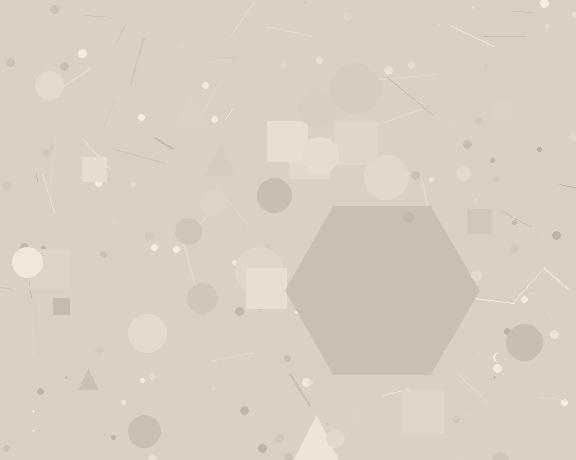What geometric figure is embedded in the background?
A hexagon is embedded in the background.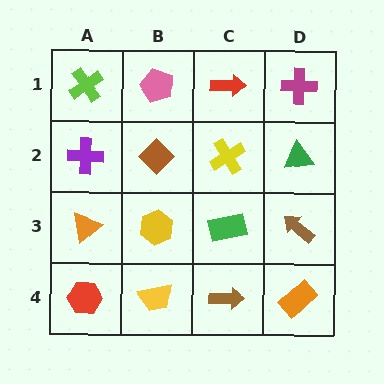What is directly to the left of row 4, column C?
A yellow trapezoid.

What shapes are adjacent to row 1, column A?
A purple cross (row 2, column A), a pink pentagon (row 1, column B).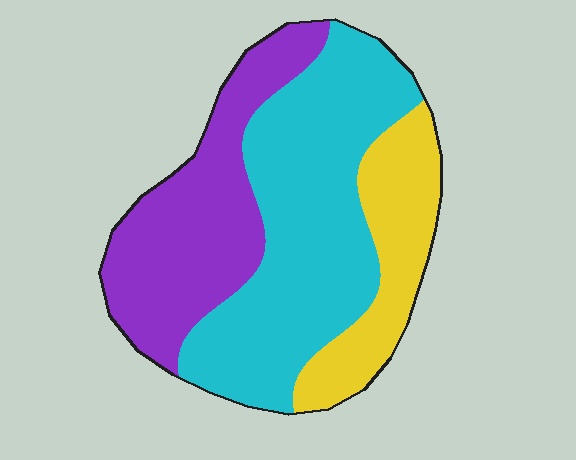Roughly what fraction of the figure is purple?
Purple takes up about one third (1/3) of the figure.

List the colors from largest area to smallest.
From largest to smallest: cyan, purple, yellow.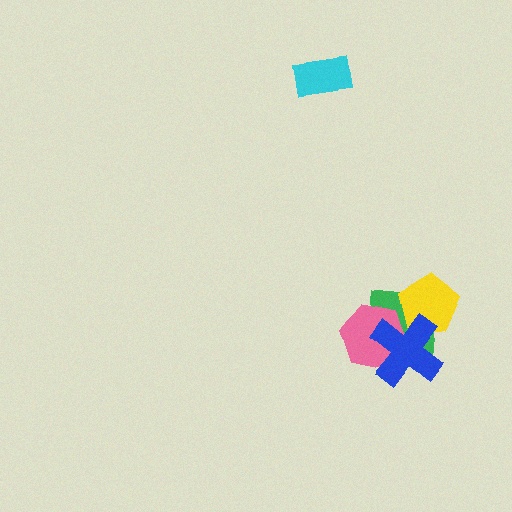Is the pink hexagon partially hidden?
Yes, it is partially covered by another shape.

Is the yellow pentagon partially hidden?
Yes, it is partially covered by another shape.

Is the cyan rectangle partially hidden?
No, no other shape covers it.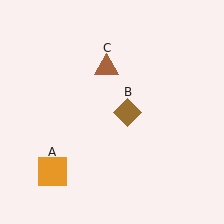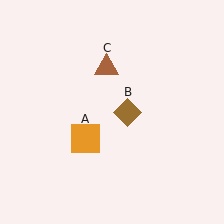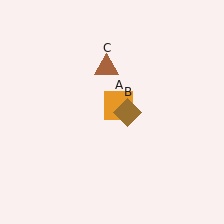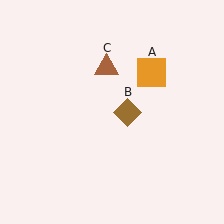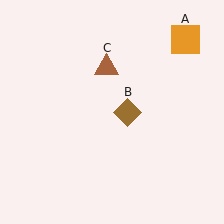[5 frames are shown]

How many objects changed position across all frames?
1 object changed position: orange square (object A).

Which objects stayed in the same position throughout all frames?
Brown diamond (object B) and brown triangle (object C) remained stationary.